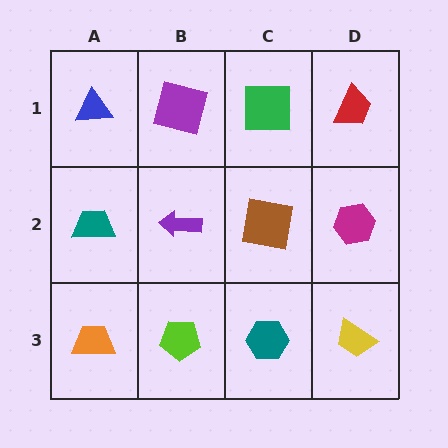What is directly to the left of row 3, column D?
A teal hexagon.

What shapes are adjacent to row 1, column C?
A brown square (row 2, column C), a purple square (row 1, column B), a red trapezoid (row 1, column D).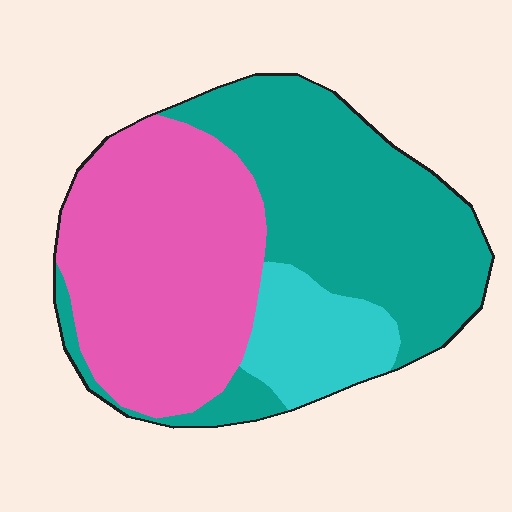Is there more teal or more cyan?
Teal.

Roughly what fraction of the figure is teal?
Teal covers around 45% of the figure.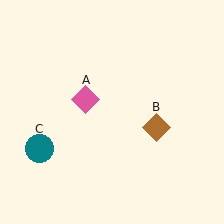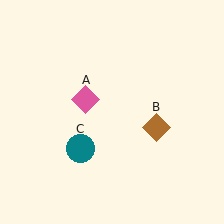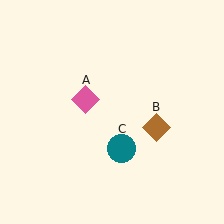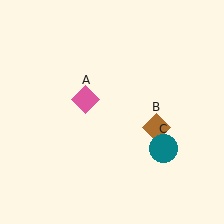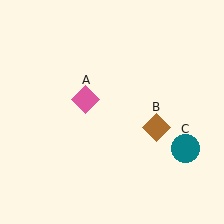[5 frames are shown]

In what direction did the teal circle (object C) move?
The teal circle (object C) moved right.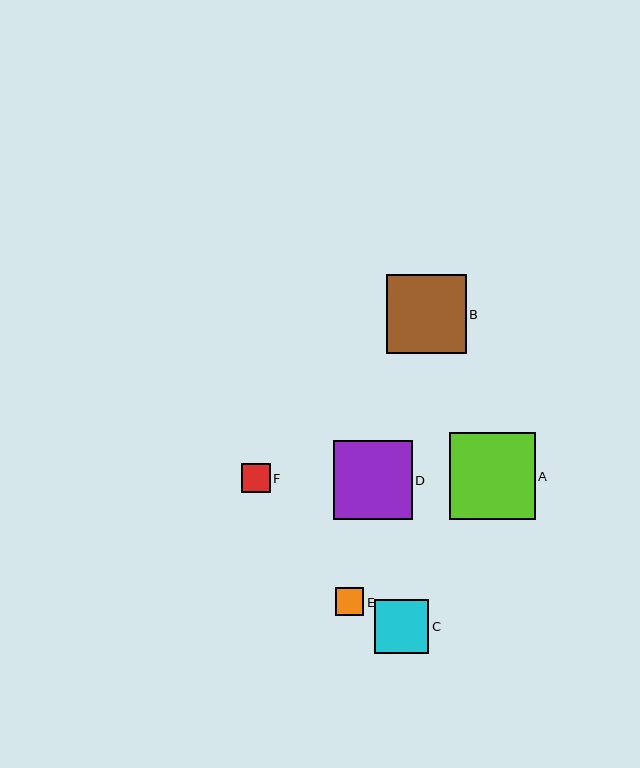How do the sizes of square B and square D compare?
Square B and square D are approximately the same size.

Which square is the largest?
Square A is the largest with a size of approximately 86 pixels.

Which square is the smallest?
Square E is the smallest with a size of approximately 28 pixels.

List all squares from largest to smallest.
From largest to smallest: A, B, D, C, F, E.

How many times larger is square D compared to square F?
Square D is approximately 2.7 times the size of square F.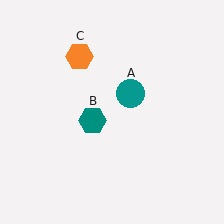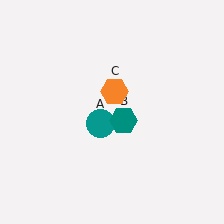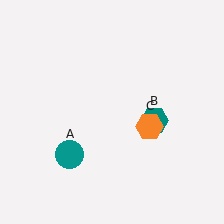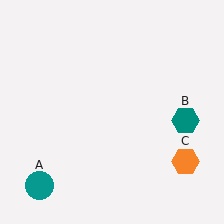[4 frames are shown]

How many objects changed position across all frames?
3 objects changed position: teal circle (object A), teal hexagon (object B), orange hexagon (object C).